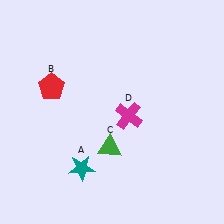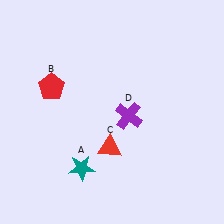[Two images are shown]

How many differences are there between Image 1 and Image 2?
There are 2 differences between the two images.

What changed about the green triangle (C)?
In Image 1, C is green. In Image 2, it changed to red.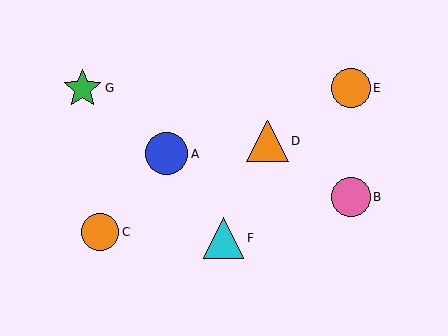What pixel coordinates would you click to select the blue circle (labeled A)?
Click at (167, 154) to select the blue circle A.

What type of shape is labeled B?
Shape B is a pink circle.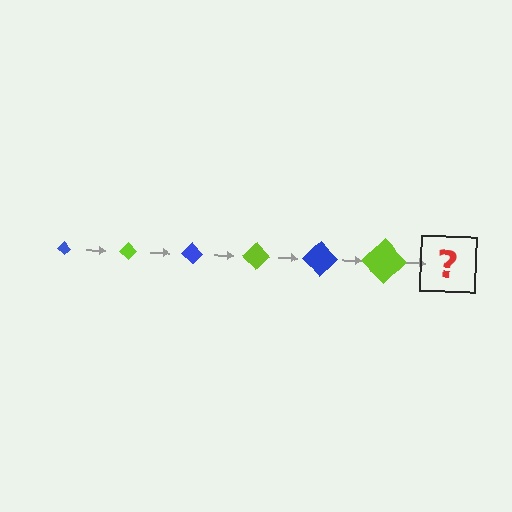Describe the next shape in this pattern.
It should be a blue diamond, larger than the previous one.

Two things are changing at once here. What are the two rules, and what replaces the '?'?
The two rules are that the diamond grows larger each step and the color cycles through blue and lime. The '?' should be a blue diamond, larger than the previous one.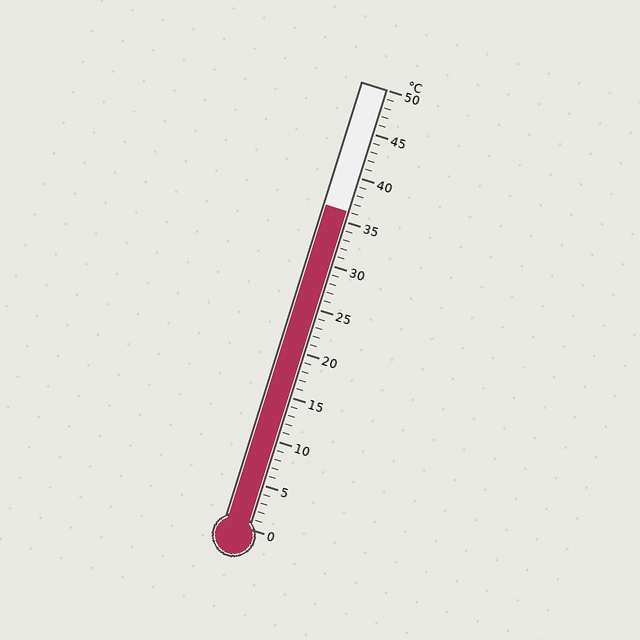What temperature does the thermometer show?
The thermometer shows approximately 36°C.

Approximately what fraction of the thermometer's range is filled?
The thermometer is filled to approximately 70% of its range.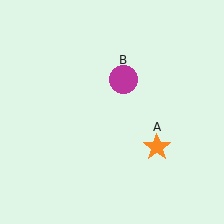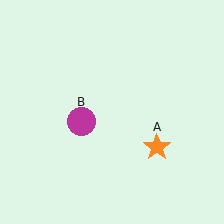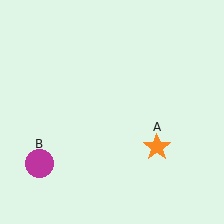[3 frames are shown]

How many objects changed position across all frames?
1 object changed position: magenta circle (object B).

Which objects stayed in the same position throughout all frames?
Orange star (object A) remained stationary.